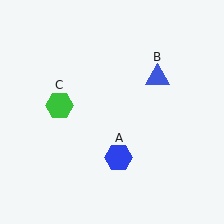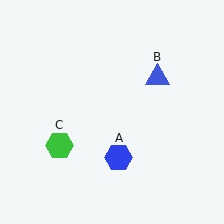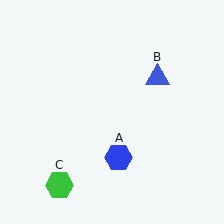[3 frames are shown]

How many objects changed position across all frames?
1 object changed position: green hexagon (object C).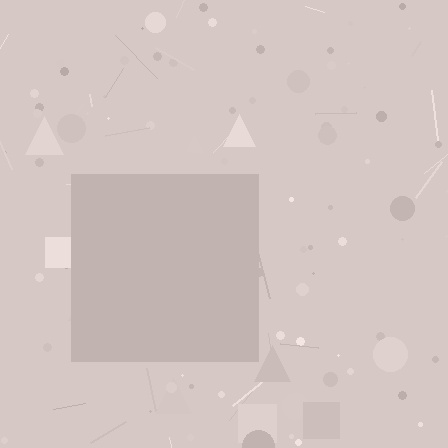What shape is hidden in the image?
A square is hidden in the image.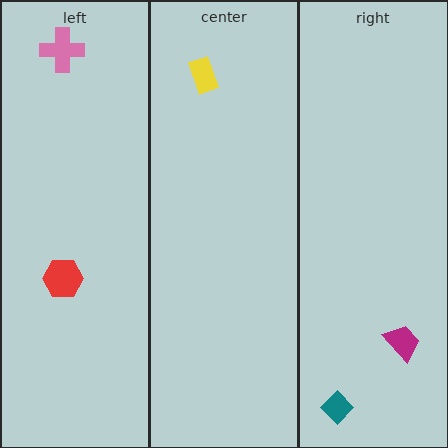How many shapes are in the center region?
1.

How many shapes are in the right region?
2.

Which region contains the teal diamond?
The right region.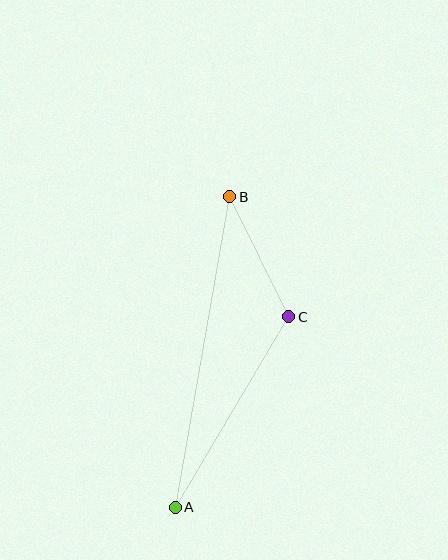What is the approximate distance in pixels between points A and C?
The distance between A and C is approximately 222 pixels.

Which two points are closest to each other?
Points B and C are closest to each other.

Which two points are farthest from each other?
Points A and B are farthest from each other.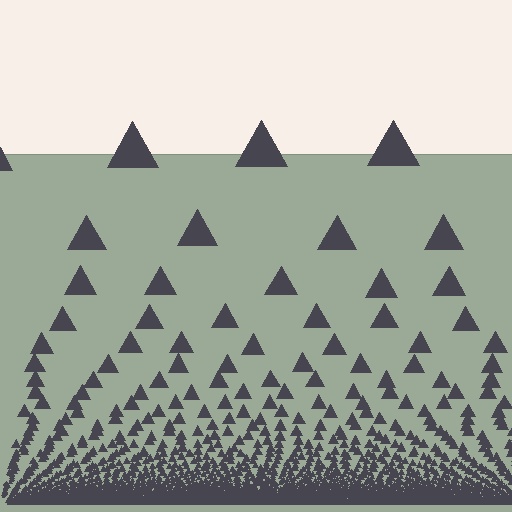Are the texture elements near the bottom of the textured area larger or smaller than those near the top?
Smaller. The gradient is inverted — elements near the bottom are smaller and denser.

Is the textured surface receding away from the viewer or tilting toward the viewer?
The surface appears to tilt toward the viewer. Texture elements get larger and sparser toward the top.